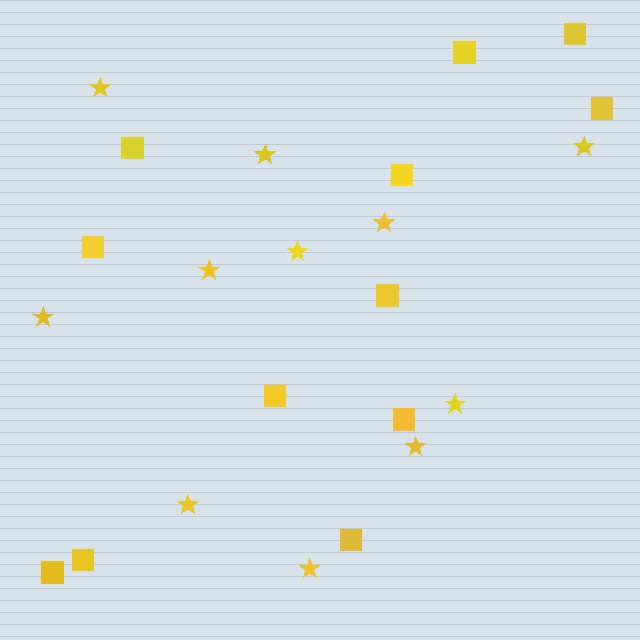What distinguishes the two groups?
There are 2 groups: one group of stars (11) and one group of squares (12).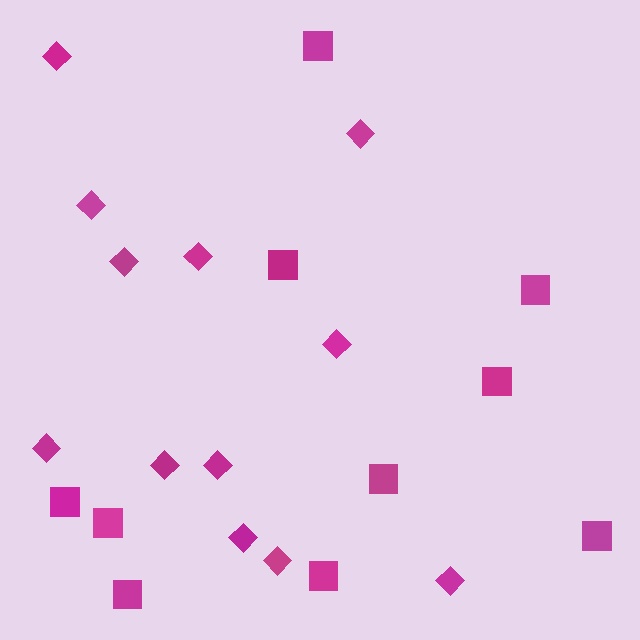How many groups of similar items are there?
There are 2 groups: one group of squares (10) and one group of diamonds (12).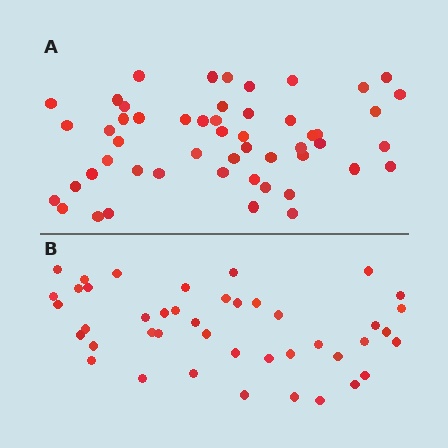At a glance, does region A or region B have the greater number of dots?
Region A (the top region) has more dots.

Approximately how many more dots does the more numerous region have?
Region A has roughly 8 or so more dots than region B.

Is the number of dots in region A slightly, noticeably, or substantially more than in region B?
Region A has only slightly more — the two regions are fairly close. The ratio is roughly 1.2 to 1.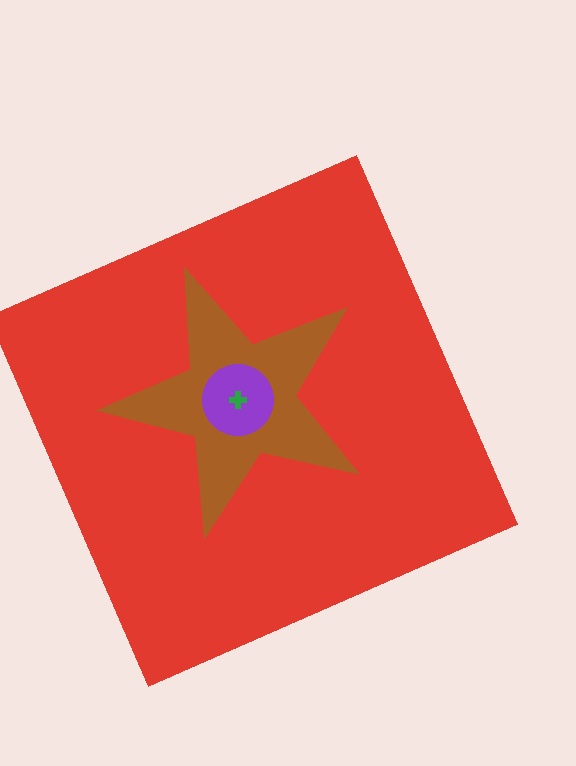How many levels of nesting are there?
4.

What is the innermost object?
The green cross.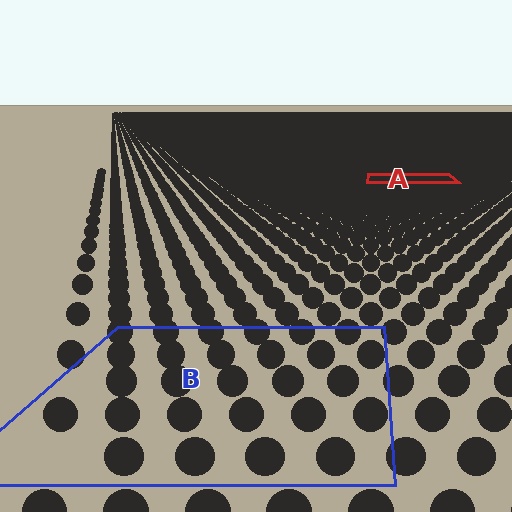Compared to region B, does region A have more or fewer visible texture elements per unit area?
Region A has more texture elements per unit area — they are packed more densely because it is farther away.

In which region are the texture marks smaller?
The texture marks are smaller in region A, because it is farther away.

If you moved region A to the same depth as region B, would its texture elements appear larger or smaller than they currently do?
They would appear larger. At a closer depth, the same texture elements are projected at a bigger on-screen size.